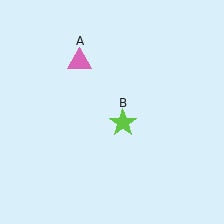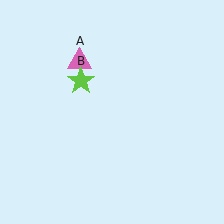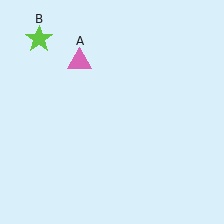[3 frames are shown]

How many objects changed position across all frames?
1 object changed position: lime star (object B).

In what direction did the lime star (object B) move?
The lime star (object B) moved up and to the left.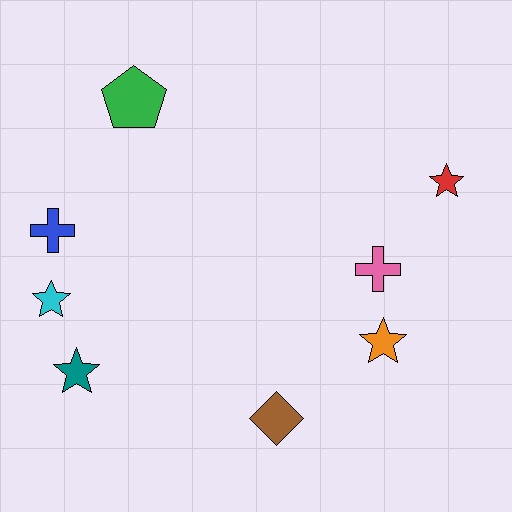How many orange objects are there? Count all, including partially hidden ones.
There is 1 orange object.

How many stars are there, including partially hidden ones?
There are 4 stars.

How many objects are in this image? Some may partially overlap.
There are 8 objects.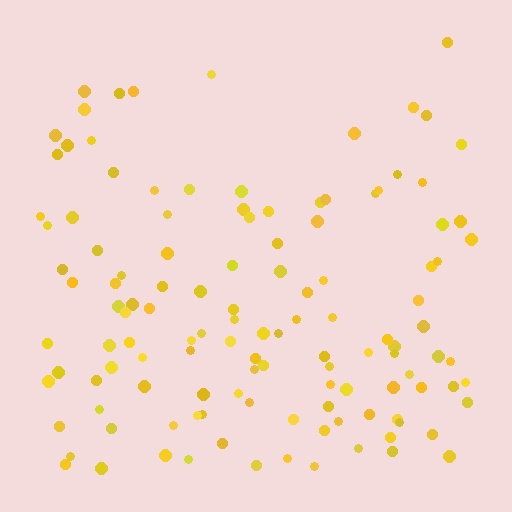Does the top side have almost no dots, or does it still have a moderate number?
Still a moderate number, just noticeably fewer than the bottom.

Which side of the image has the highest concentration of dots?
The bottom.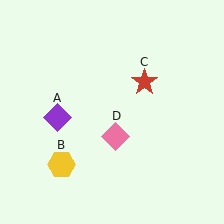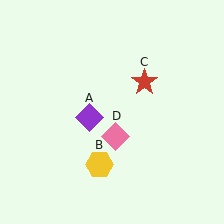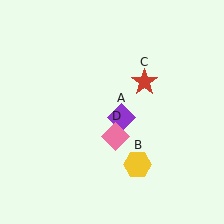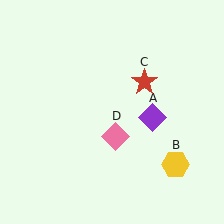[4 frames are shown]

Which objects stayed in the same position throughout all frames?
Red star (object C) and pink diamond (object D) remained stationary.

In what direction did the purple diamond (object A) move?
The purple diamond (object A) moved right.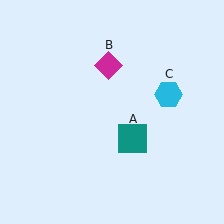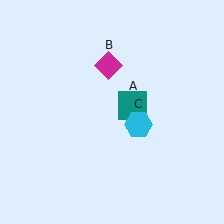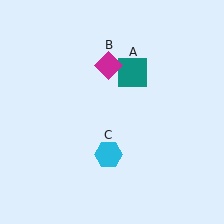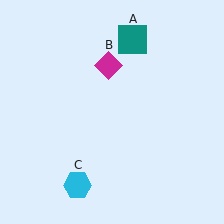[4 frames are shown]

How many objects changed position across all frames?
2 objects changed position: teal square (object A), cyan hexagon (object C).